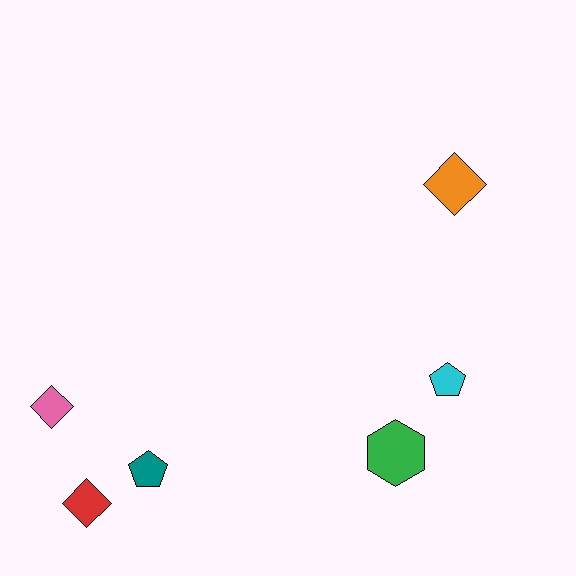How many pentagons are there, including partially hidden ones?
There are 2 pentagons.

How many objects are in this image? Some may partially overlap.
There are 6 objects.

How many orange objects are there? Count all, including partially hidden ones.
There is 1 orange object.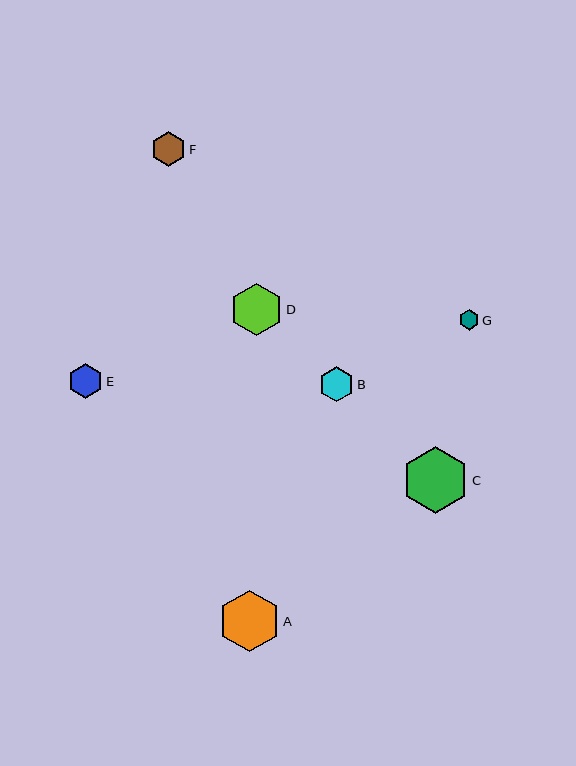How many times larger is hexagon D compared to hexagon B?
Hexagon D is approximately 1.5 times the size of hexagon B.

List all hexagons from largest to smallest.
From largest to smallest: C, A, D, B, E, F, G.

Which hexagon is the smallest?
Hexagon G is the smallest with a size of approximately 20 pixels.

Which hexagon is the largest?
Hexagon C is the largest with a size of approximately 67 pixels.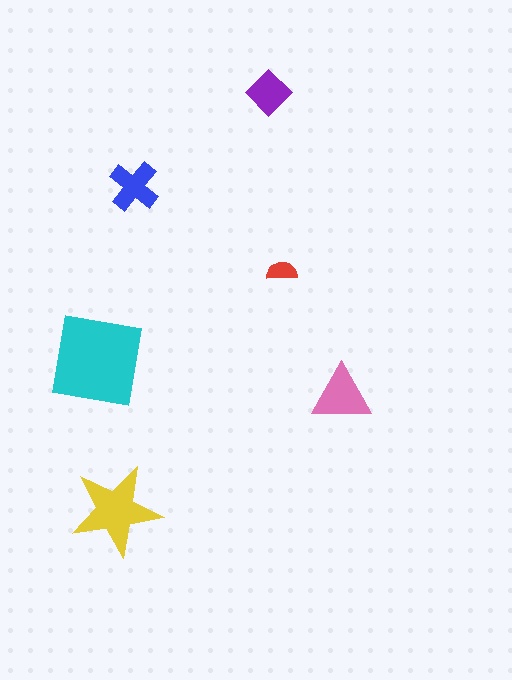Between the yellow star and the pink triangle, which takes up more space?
The yellow star.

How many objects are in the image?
There are 6 objects in the image.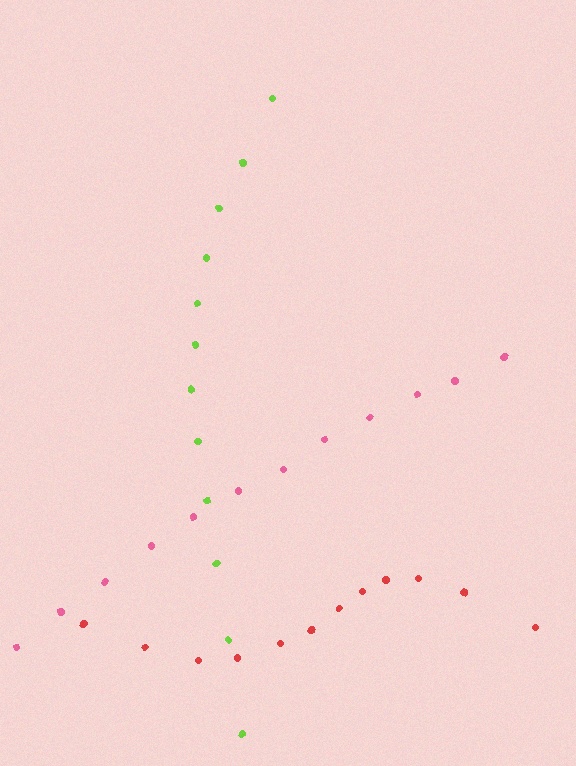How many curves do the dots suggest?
There are 3 distinct paths.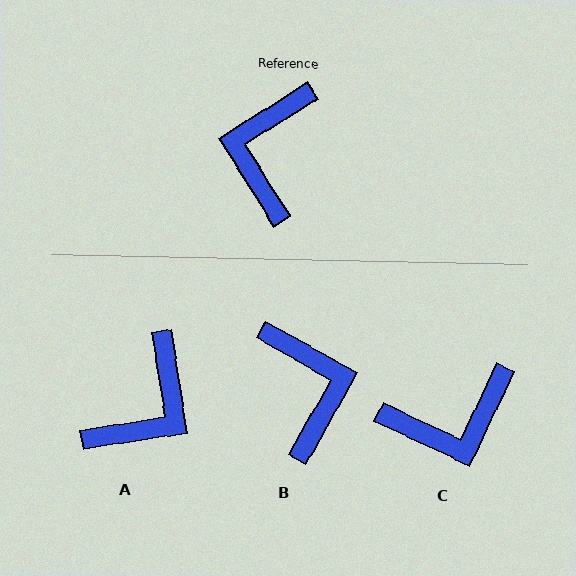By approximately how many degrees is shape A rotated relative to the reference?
Approximately 157 degrees counter-clockwise.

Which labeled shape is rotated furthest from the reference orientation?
A, about 157 degrees away.